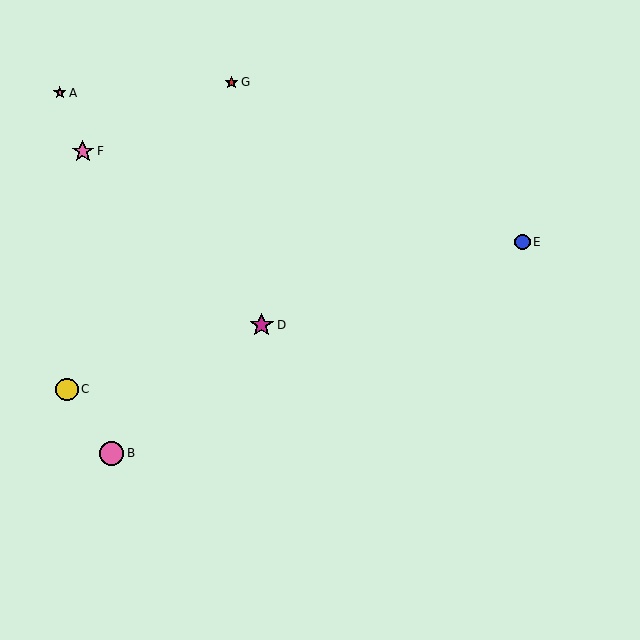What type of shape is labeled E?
Shape E is a blue circle.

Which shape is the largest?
The magenta star (labeled D) is the largest.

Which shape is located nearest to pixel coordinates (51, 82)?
The pink star (labeled A) at (60, 93) is nearest to that location.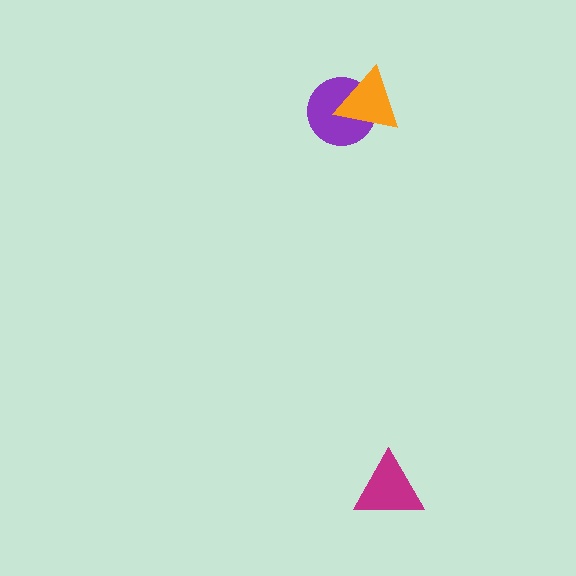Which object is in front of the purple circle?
The orange triangle is in front of the purple circle.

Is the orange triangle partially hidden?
No, no other shape covers it.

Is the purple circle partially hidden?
Yes, it is partially covered by another shape.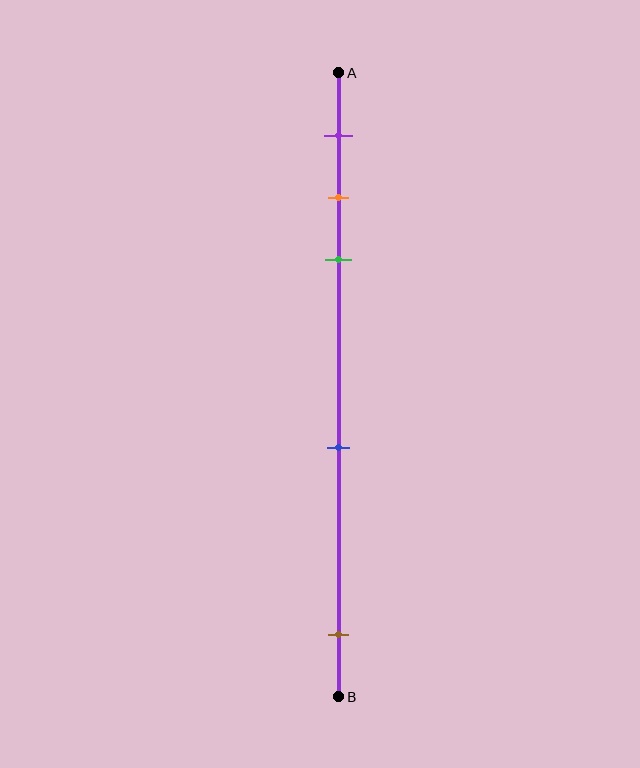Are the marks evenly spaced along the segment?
No, the marks are not evenly spaced.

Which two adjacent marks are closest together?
The orange and green marks are the closest adjacent pair.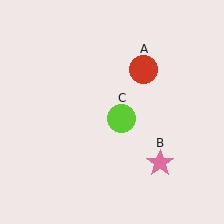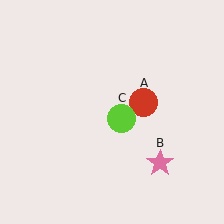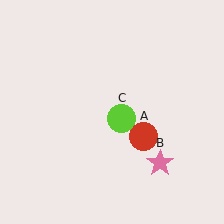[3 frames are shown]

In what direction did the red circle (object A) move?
The red circle (object A) moved down.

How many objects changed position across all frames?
1 object changed position: red circle (object A).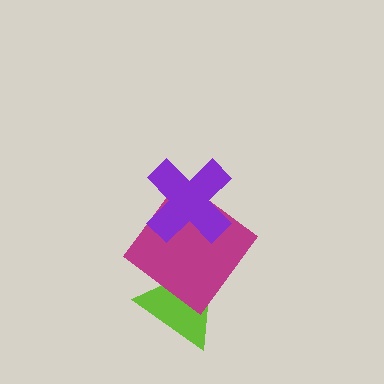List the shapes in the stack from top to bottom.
From top to bottom: the purple cross, the magenta diamond, the lime triangle.